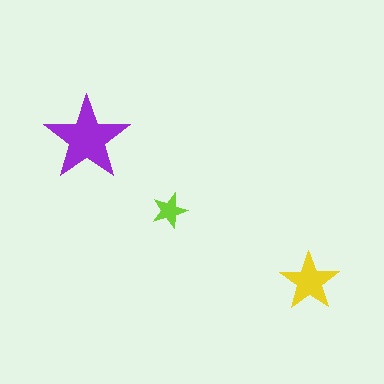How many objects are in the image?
There are 3 objects in the image.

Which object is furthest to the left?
The purple star is leftmost.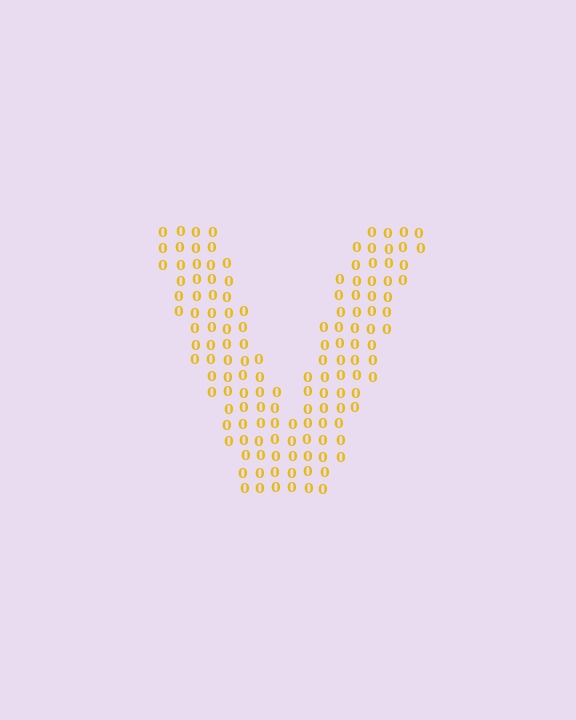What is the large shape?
The large shape is the letter V.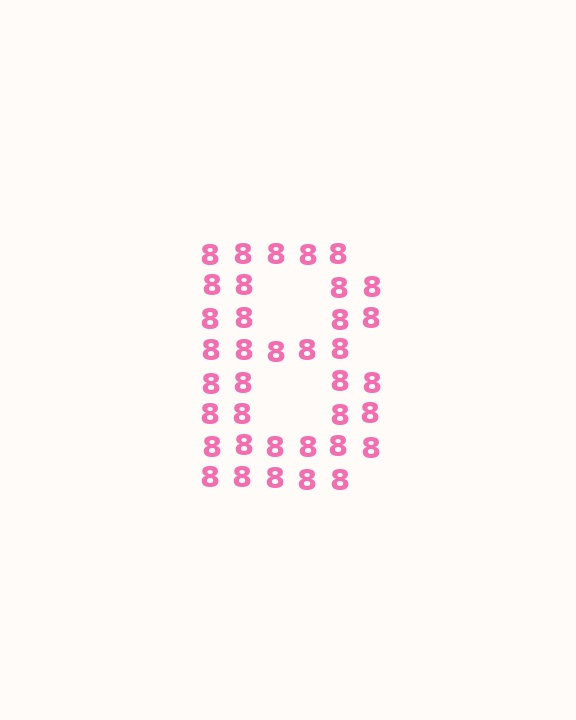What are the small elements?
The small elements are digit 8's.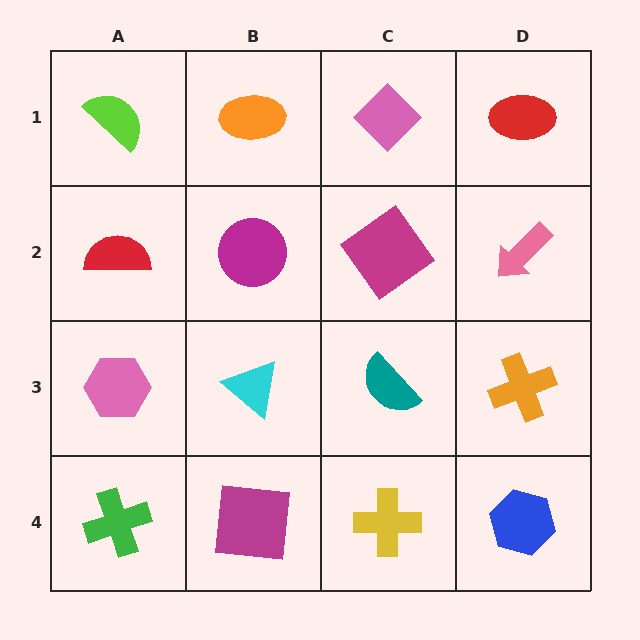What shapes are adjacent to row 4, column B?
A cyan triangle (row 3, column B), a green cross (row 4, column A), a yellow cross (row 4, column C).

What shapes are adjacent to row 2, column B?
An orange ellipse (row 1, column B), a cyan triangle (row 3, column B), a red semicircle (row 2, column A), a magenta diamond (row 2, column C).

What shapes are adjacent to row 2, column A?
A lime semicircle (row 1, column A), a pink hexagon (row 3, column A), a magenta circle (row 2, column B).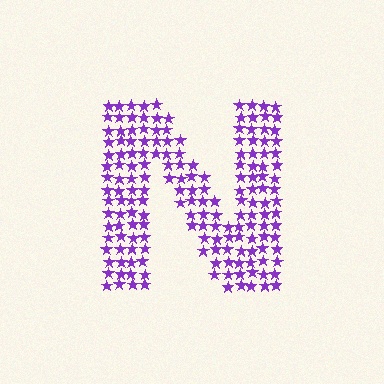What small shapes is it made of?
It is made of small stars.